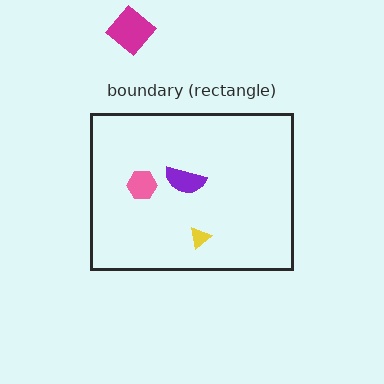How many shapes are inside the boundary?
3 inside, 1 outside.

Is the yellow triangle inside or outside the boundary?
Inside.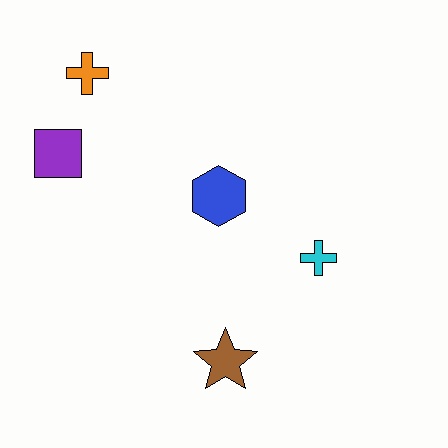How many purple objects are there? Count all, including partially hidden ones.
There is 1 purple object.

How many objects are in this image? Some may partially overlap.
There are 5 objects.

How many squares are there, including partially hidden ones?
There is 1 square.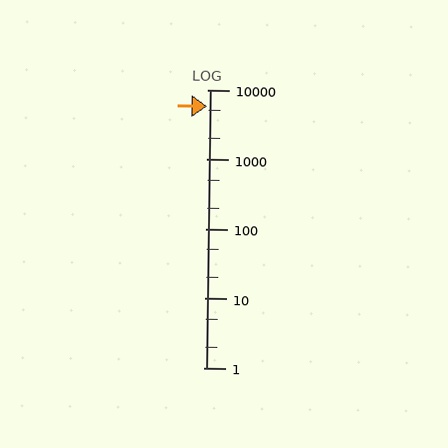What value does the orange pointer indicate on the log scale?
The pointer indicates approximately 5700.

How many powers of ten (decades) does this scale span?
The scale spans 4 decades, from 1 to 10000.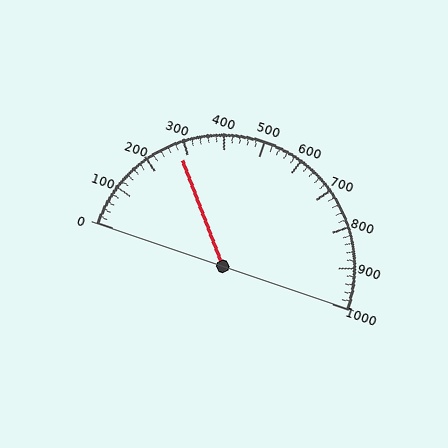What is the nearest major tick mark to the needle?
The nearest major tick mark is 300.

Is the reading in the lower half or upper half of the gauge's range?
The reading is in the lower half of the range (0 to 1000).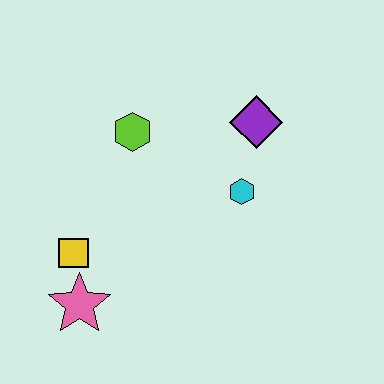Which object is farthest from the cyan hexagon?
The pink star is farthest from the cyan hexagon.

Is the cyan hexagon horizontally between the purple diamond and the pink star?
Yes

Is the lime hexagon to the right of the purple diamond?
No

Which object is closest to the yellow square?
The pink star is closest to the yellow square.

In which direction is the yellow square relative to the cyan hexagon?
The yellow square is to the left of the cyan hexagon.